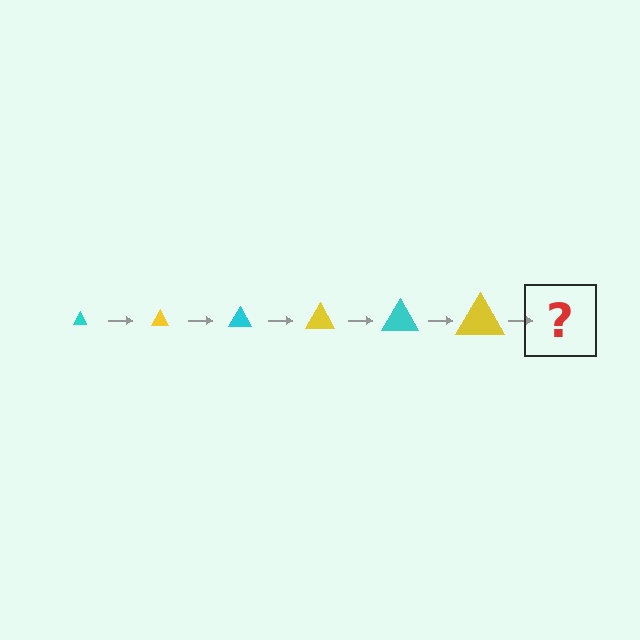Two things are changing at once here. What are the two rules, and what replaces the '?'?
The two rules are that the triangle grows larger each step and the color cycles through cyan and yellow. The '?' should be a cyan triangle, larger than the previous one.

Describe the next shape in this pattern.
It should be a cyan triangle, larger than the previous one.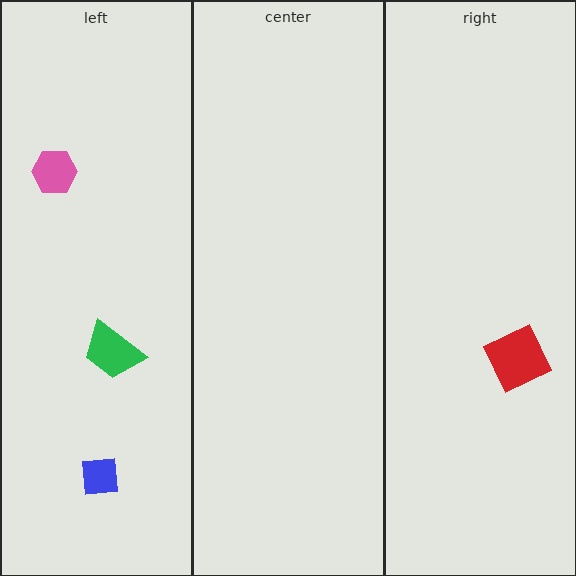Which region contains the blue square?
The left region.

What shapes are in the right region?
The red square.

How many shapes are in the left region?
3.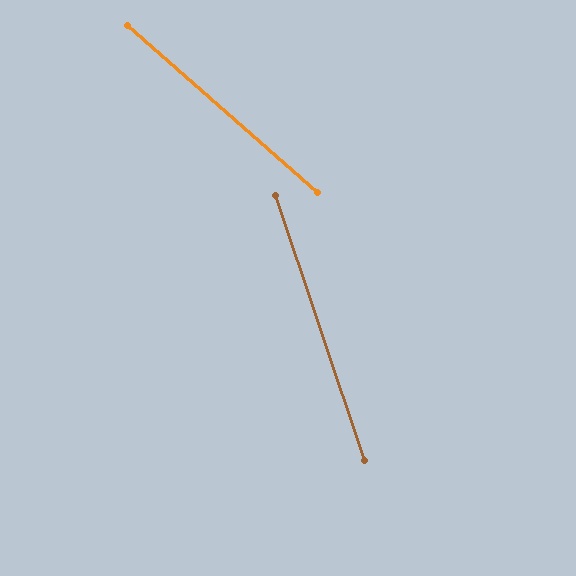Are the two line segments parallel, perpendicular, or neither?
Neither parallel nor perpendicular — they differ by about 30°.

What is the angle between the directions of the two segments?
Approximately 30 degrees.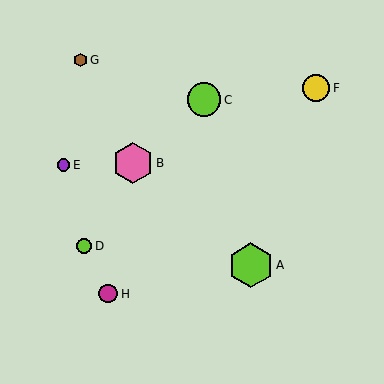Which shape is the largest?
The lime hexagon (labeled A) is the largest.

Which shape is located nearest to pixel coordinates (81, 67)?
The brown hexagon (labeled G) at (80, 60) is nearest to that location.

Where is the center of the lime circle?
The center of the lime circle is at (84, 246).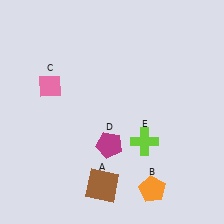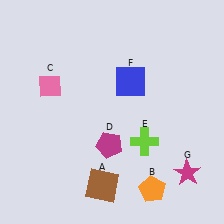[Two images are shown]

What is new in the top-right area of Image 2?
A blue square (F) was added in the top-right area of Image 2.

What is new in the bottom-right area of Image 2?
A magenta star (G) was added in the bottom-right area of Image 2.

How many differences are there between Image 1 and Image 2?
There are 2 differences between the two images.